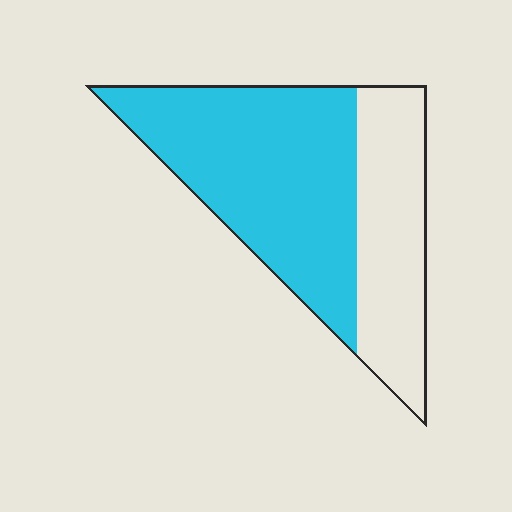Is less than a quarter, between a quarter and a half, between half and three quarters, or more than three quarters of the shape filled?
Between half and three quarters.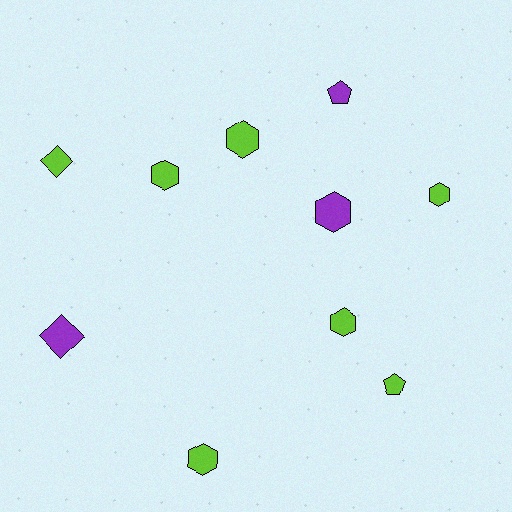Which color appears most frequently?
Lime, with 7 objects.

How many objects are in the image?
There are 10 objects.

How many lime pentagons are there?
There is 1 lime pentagon.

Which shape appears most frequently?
Hexagon, with 6 objects.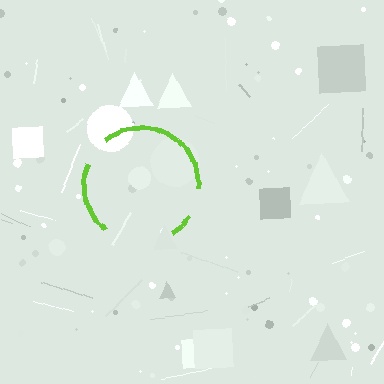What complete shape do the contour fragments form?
The contour fragments form a circle.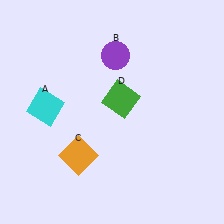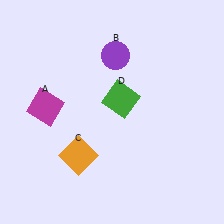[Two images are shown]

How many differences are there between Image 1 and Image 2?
There is 1 difference between the two images.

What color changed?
The square (A) changed from cyan in Image 1 to magenta in Image 2.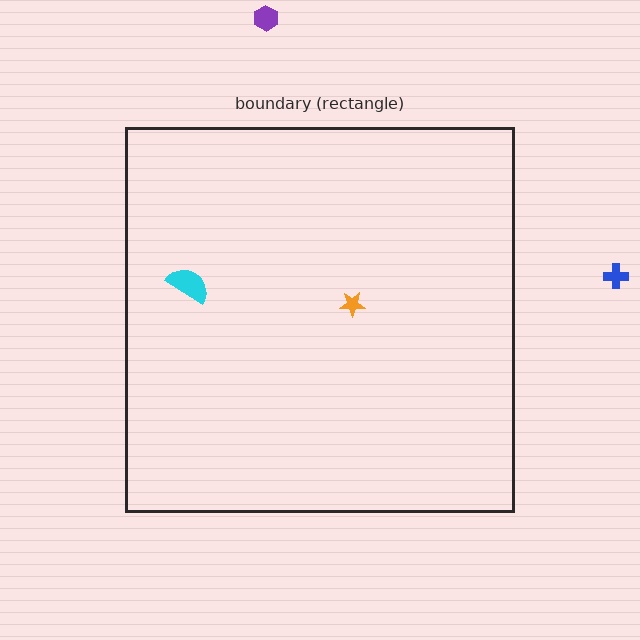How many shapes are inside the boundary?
2 inside, 2 outside.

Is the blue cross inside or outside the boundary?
Outside.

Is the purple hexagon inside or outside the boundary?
Outside.